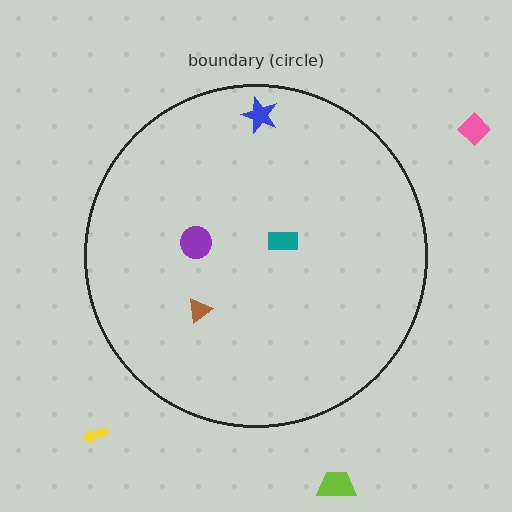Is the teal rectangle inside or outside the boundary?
Inside.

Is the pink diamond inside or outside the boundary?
Outside.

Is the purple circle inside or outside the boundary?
Inside.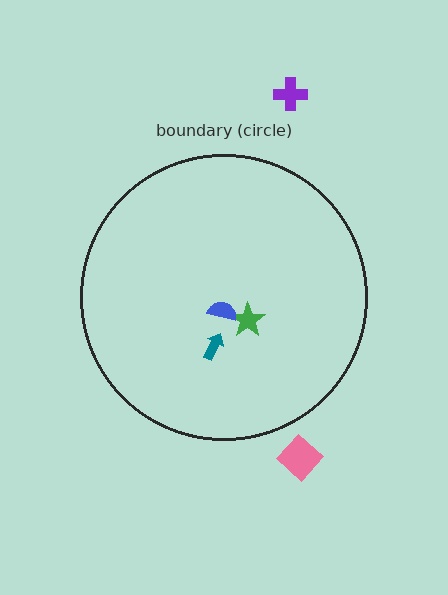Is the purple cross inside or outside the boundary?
Outside.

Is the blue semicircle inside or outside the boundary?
Inside.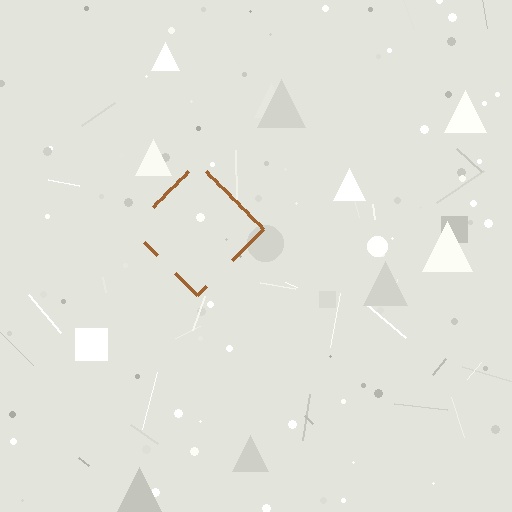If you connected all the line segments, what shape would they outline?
They would outline a diamond.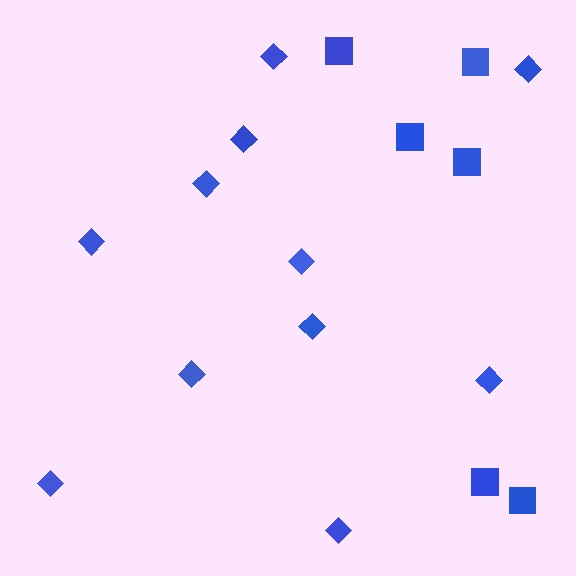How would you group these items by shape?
There are 2 groups: one group of diamonds (11) and one group of squares (6).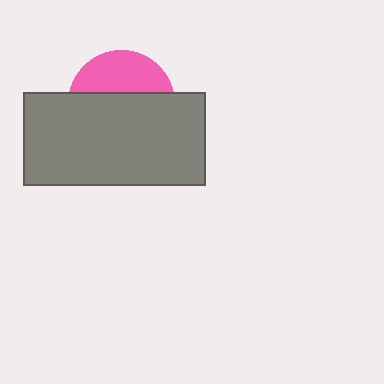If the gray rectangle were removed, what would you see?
You would see the complete pink circle.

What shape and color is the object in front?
The object in front is a gray rectangle.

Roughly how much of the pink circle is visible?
A small part of it is visible (roughly 36%).